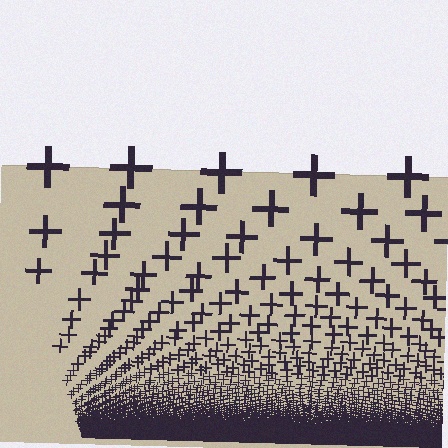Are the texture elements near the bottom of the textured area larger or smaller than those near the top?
Smaller. The gradient is inverted — elements near the bottom are smaller and denser.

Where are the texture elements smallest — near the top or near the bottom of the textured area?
Near the bottom.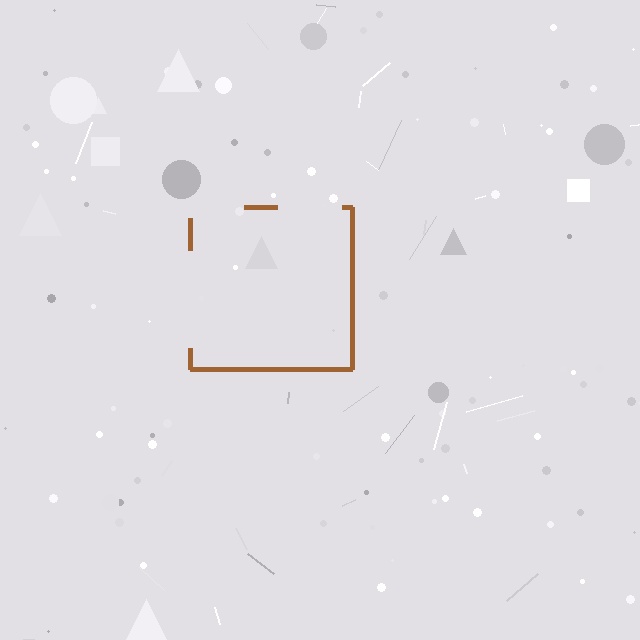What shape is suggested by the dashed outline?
The dashed outline suggests a square.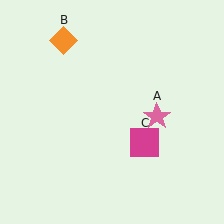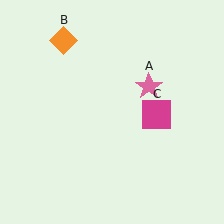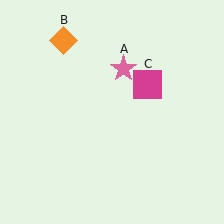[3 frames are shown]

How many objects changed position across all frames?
2 objects changed position: pink star (object A), magenta square (object C).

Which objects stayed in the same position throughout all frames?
Orange diamond (object B) remained stationary.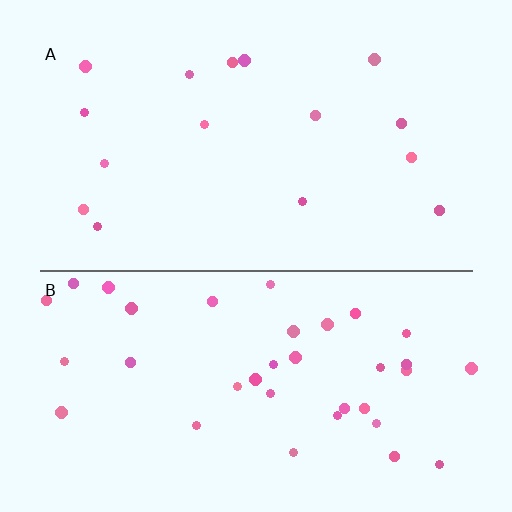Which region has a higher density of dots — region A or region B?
B (the bottom).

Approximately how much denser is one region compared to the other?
Approximately 2.3× — region B over region A.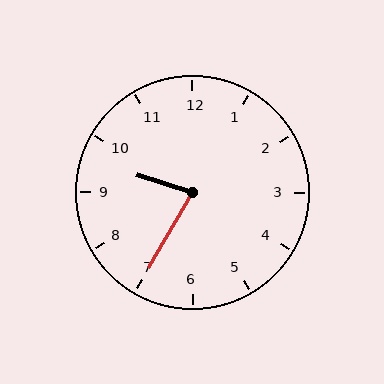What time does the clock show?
9:35.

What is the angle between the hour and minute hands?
Approximately 78 degrees.